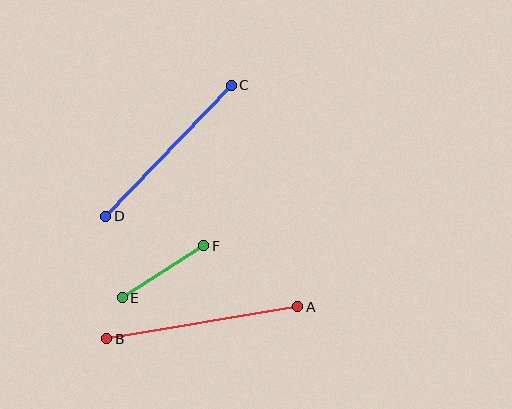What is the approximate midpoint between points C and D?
The midpoint is at approximately (169, 151) pixels.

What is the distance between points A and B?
The distance is approximately 194 pixels.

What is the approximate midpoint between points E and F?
The midpoint is at approximately (163, 272) pixels.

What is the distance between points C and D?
The distance is approximately 181 pixels.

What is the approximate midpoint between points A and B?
The midpoint is at approximately (202, 323) pixels.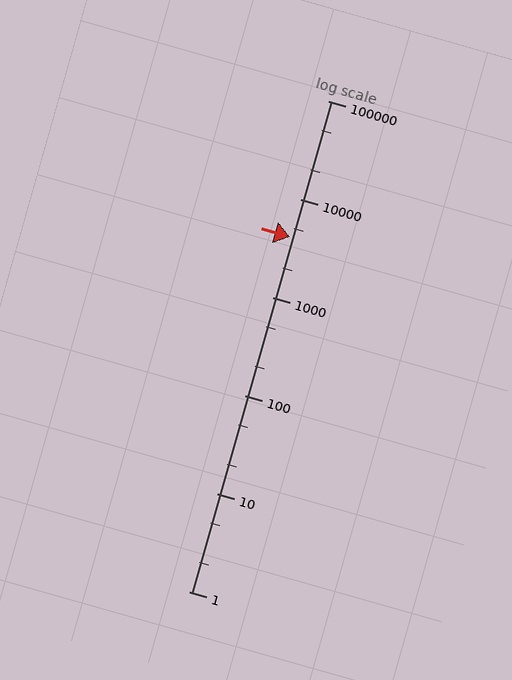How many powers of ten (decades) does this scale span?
The scale spans 5 decades, from 1 to 100000.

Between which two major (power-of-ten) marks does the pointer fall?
The pointer is between 1000 and 10000.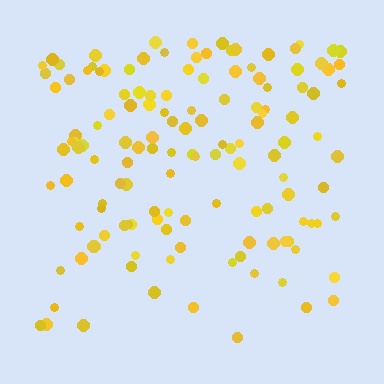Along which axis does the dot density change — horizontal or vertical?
Vertical.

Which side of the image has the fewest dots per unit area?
The bottom.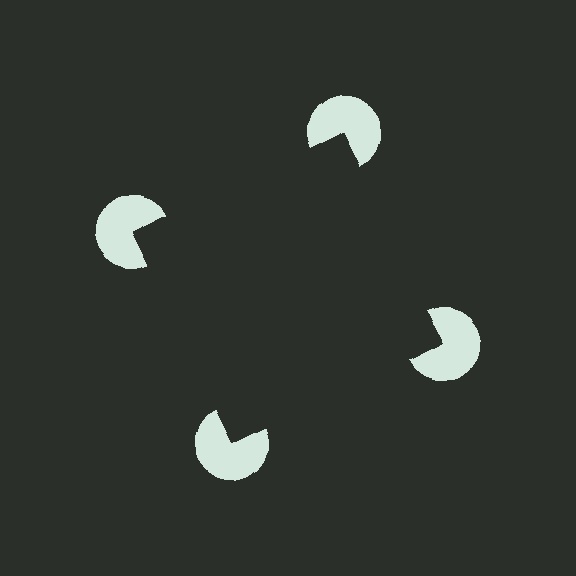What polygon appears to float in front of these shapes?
An illusory square — its edges are inferred from the aligned wedge cuts in the pac-man discs, not physically drawn.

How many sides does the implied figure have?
4 sides.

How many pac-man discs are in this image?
There are 4 — one at each vertex of the illusory square.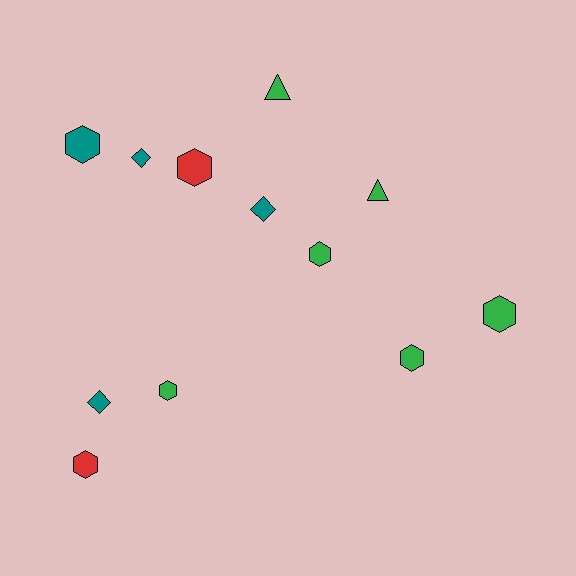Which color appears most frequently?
Green, with 6 objects.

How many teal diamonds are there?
There are 3 teal diamonds.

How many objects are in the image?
There are 12 objects.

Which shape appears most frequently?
Hexagon, with 7 objects.